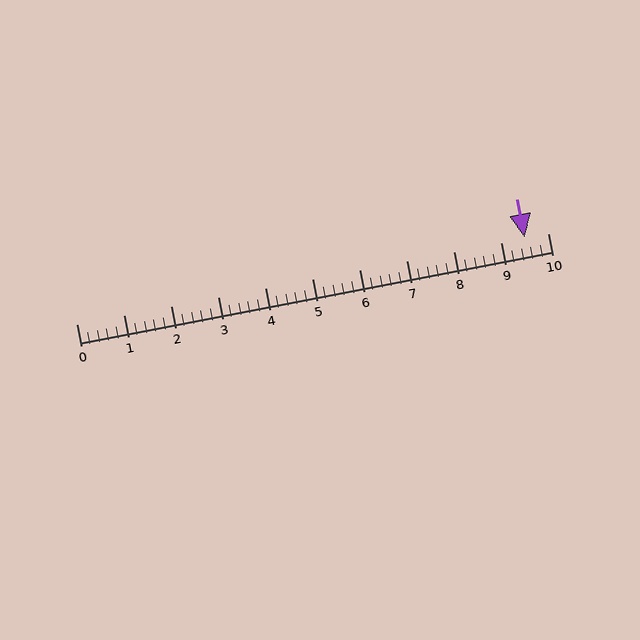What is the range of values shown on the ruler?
The ruler shows values from 0 to 10.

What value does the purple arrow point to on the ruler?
The purple arrow points to approximately 9.5.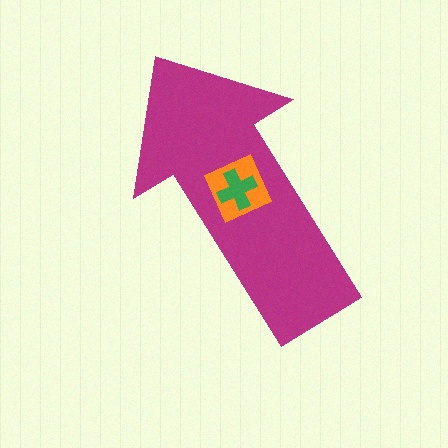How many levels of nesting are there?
3.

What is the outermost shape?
The magenta arrow.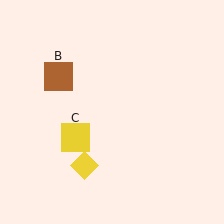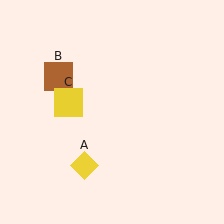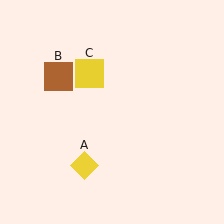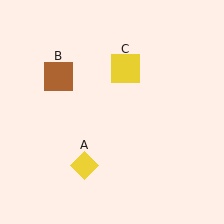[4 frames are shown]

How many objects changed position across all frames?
1 object changed position: yellow square (object C).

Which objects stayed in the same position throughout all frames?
Yellow diamond (object A) and brown square (object B) remained stationary.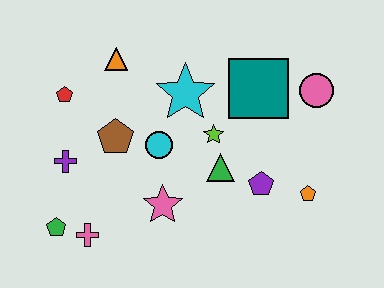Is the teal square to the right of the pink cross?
Yes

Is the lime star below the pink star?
No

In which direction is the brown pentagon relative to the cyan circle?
The brown pentagon is to the left of the cyan circle.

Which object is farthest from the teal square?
The green pentagon is farthest from the teal square.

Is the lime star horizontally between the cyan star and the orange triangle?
No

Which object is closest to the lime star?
The green triangle is closest to the lime star.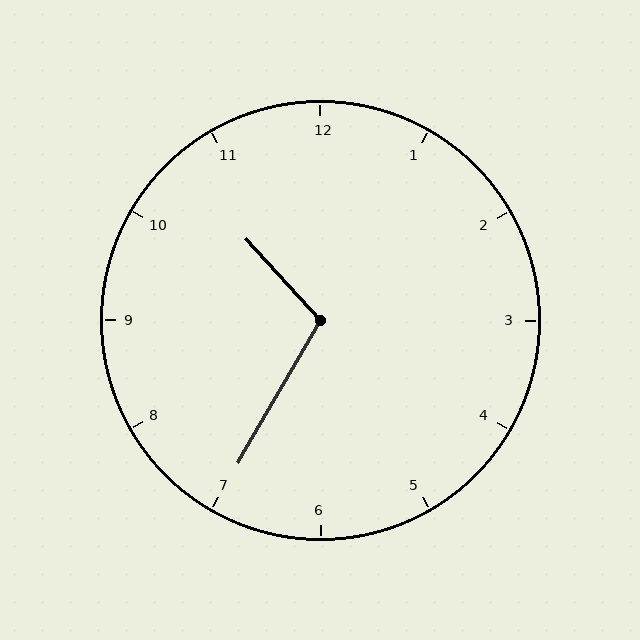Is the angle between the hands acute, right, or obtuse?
It is obtuse.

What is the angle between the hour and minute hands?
Approximately 108 degrees.